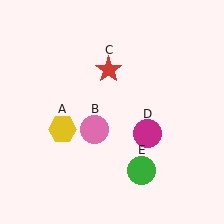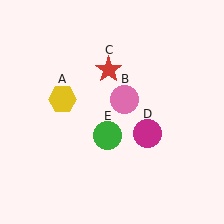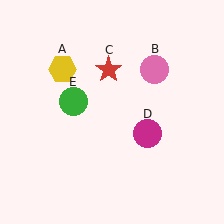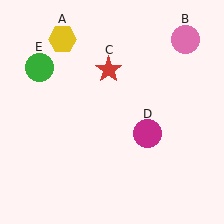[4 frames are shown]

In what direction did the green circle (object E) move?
The green circle (object E) moved up and to the left.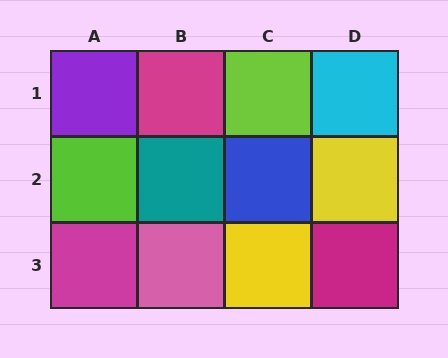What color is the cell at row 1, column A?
Purple.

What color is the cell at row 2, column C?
Blue.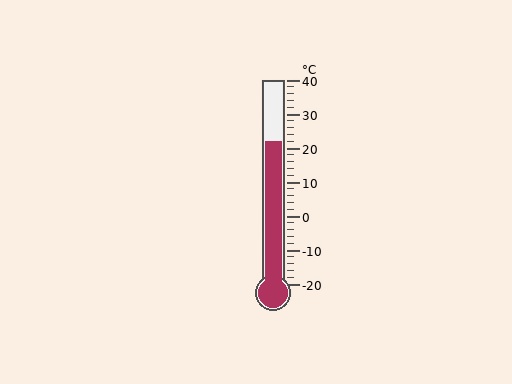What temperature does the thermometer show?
The thermometer shows approximately 22°C.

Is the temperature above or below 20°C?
The temperature is above 20°C.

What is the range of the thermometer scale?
The thermometer scale ranges from -20°C to 40°C.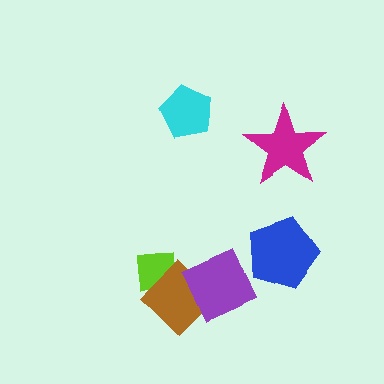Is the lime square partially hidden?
Yes, it is partially covered by another shape.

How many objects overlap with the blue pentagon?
0 objects overlap with the blue pentagon.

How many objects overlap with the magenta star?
0 objects overlap with the magenta star.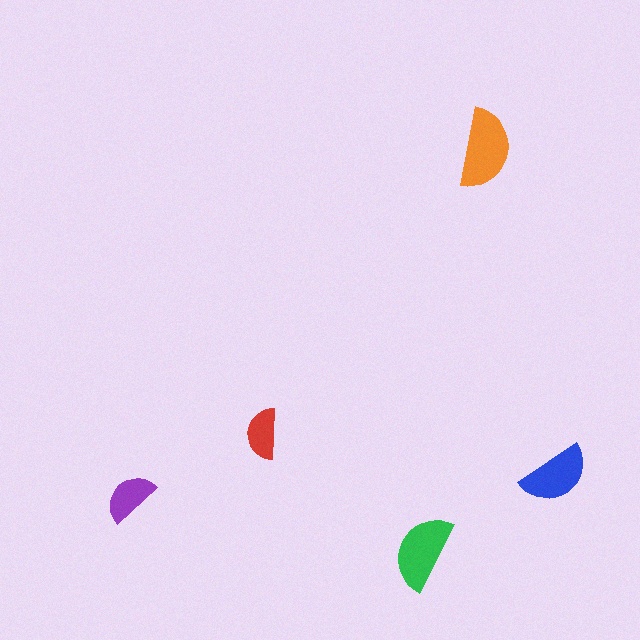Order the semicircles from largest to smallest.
the orange one, the green one, the blue one, the purple one, the red one.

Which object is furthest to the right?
The blue semicircle is rightmost.